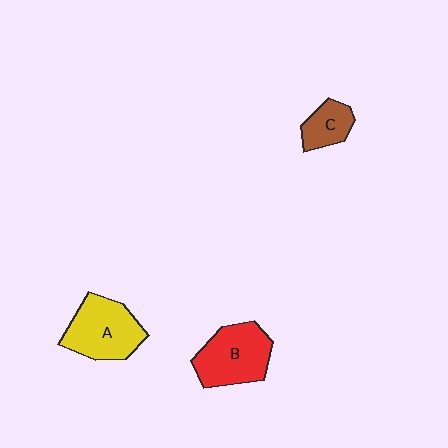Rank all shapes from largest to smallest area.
From largest to smallest: B (red), A (yellow), C (brown).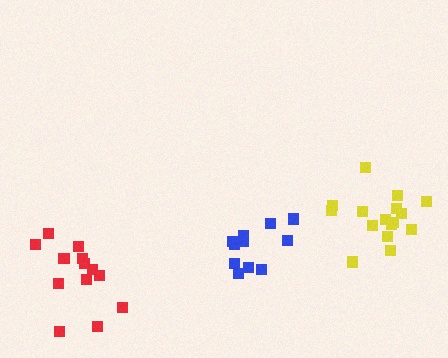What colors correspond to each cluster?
The clusters are colored: red, yellow, blue.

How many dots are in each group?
Group 1: 13 dots, Group 2: 16 dots, Group 3: 11 dots (40 total).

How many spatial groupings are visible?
There are 3 spatial groupings.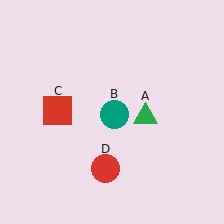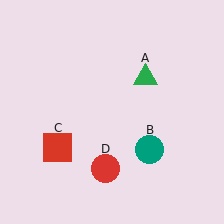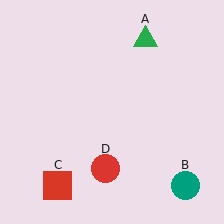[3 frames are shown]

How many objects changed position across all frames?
3 objects changed position: green triangle (object A), teal circle (object B), red square (object C).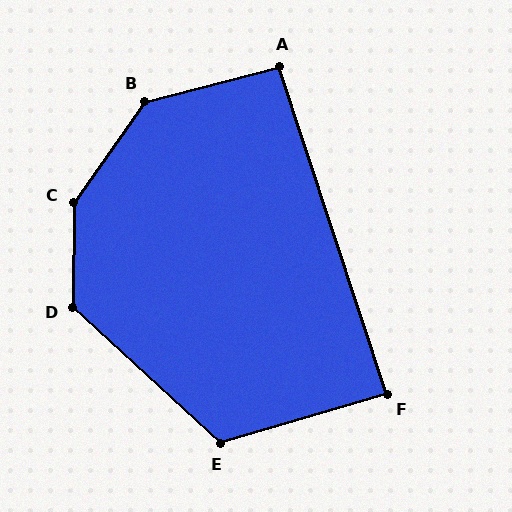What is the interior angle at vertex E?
Approximately 121 degrees (obtuse).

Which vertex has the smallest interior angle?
F, at approximately 88 degrees.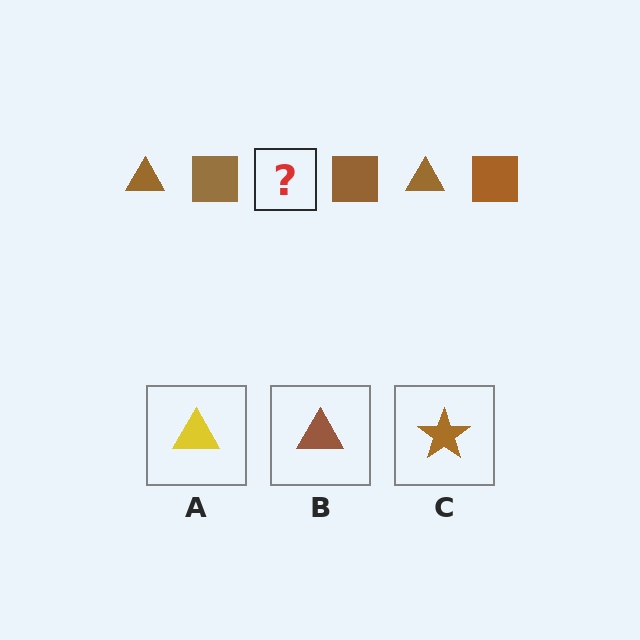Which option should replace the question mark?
Option B.